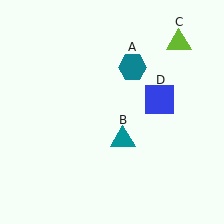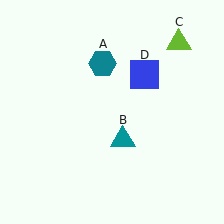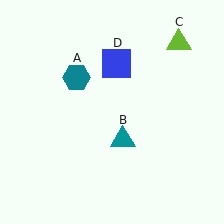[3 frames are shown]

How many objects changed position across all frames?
2 objects changed position: teal hexagon (object A), blue square (object D).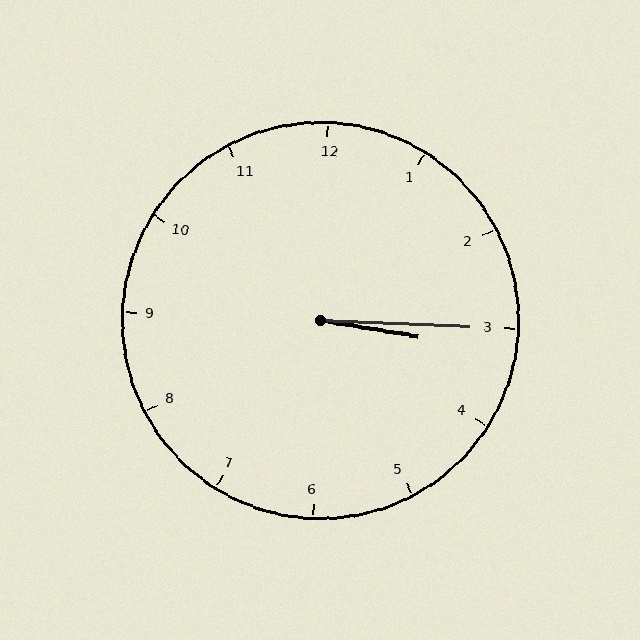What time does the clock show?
3:15.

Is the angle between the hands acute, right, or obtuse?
It is acute.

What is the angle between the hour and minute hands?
Approximately 8 degrees.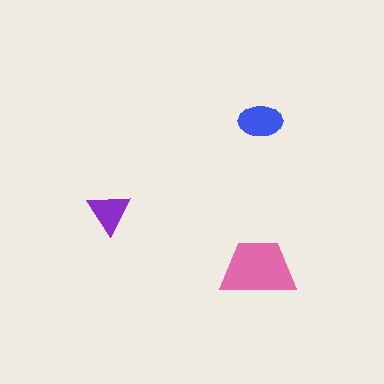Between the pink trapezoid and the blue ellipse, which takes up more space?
The pink trapezoid.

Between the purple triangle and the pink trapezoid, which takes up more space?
The pink trapezoid.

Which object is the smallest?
The purple triangle.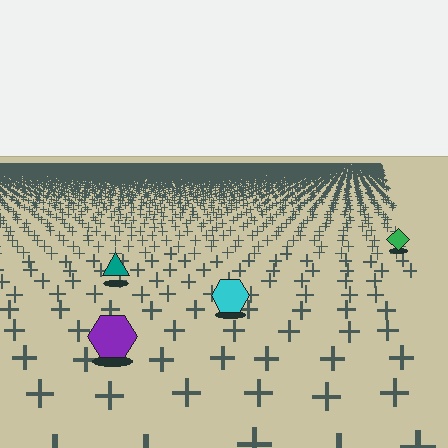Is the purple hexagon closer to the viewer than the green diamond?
Yes. The purple hexagon is closer — you can tell from the texture gradient: the ground texture is coarser near it.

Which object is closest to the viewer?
The purple hexagon is closest. The texture marks near it are larger and more spread out.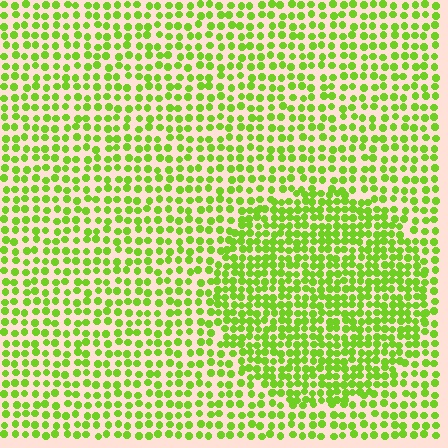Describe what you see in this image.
The image contains small lime elements arranged at two different densities. A circle-shaped region is visible where the elements are more densely packed than the surrounding area.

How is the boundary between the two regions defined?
The boundary is defined by a change in element density (approximately 1.7x ratio). All elements are the same color, size, and shape.